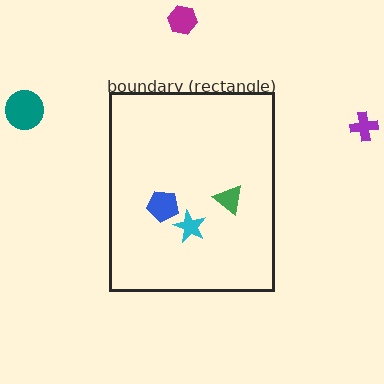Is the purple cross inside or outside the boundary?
Outside.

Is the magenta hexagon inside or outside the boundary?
Outside.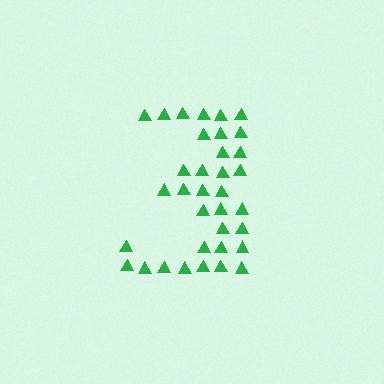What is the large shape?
The large shape is the digit 3.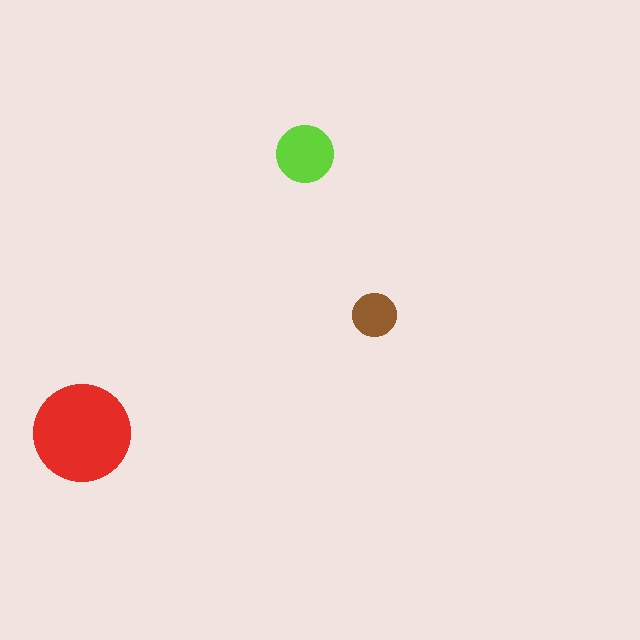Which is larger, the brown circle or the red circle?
The red one.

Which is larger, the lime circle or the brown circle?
The lime one.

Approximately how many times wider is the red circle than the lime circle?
About 1.5 times wider.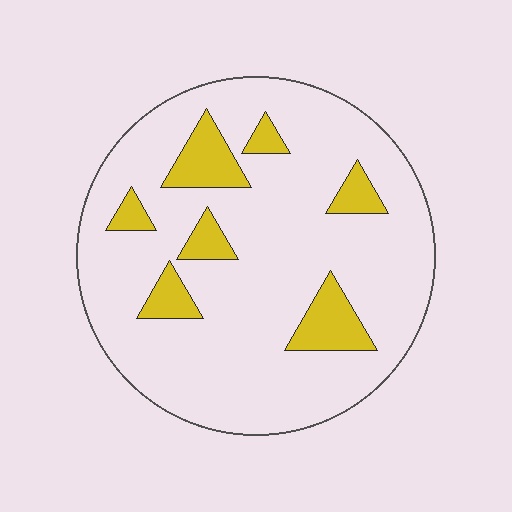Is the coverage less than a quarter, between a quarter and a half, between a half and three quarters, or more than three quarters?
Less than a quarter.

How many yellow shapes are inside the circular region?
7.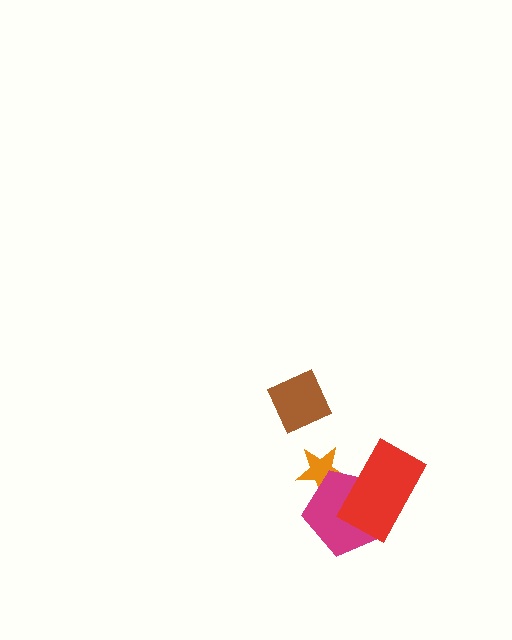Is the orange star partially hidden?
Yes, it is partially covered by another shape.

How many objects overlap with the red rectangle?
2 objects overlap with the red rectangle.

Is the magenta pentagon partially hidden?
Yes, it is partially covered by another shape.